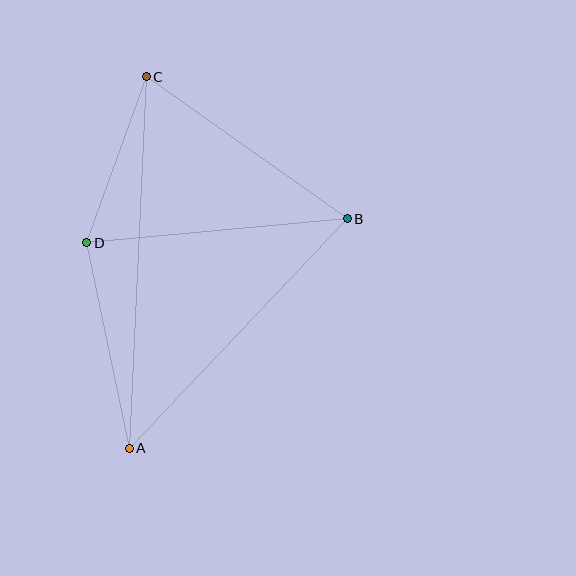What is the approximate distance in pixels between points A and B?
The distance between A and B is approximately 316 pixels.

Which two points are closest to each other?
Points C and D are closest to each other.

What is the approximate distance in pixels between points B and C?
The distance between B and C is approximately 246 pixels.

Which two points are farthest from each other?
Points A and C are farthest from each other.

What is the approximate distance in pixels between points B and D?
The distance between B and D is approximately 261 pixels.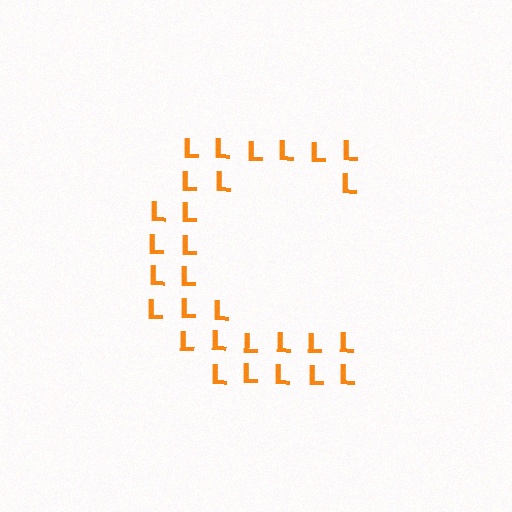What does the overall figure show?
The overall figure shows the letter C.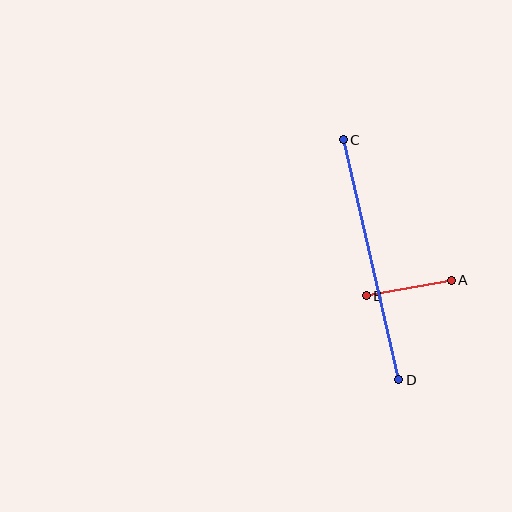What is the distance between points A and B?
The distance is approximately 86 pixels.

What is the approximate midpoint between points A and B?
The midpoint is at approximately (409, 288) pixels.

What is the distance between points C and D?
The distance is approximately 247 pixels.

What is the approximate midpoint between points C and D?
The midpoint is at approximately (371, 260) pixels.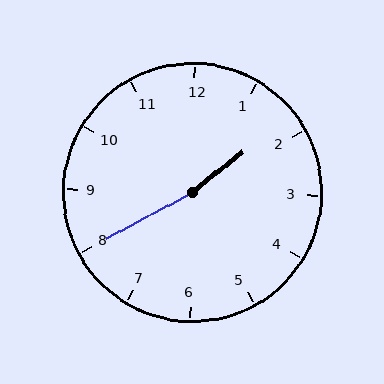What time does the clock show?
1:40.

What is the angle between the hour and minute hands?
Approximately 170 degrees.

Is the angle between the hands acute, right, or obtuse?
It is obtuse.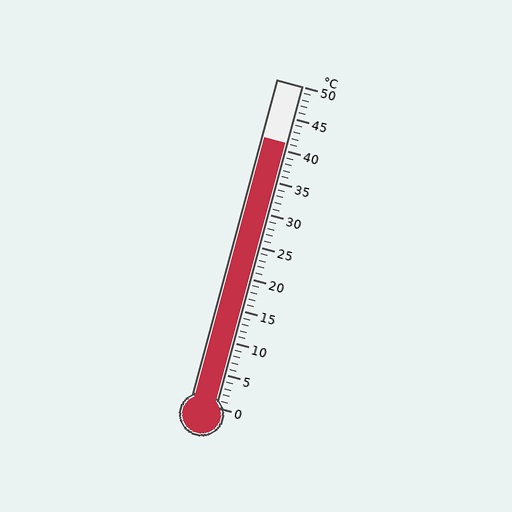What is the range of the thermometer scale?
The thermometer scale ranges from 0°C to 50°C.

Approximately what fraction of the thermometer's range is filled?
The thermometer is filled to approximately 80% of its range.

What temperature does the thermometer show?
The thermometer shows approximately 41°C.